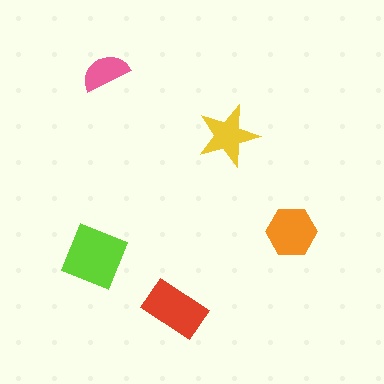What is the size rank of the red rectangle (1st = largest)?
2nd.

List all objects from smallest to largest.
The pink semicircle, the yellow star, the orange hexagon, the red rectangle, the lime diamond.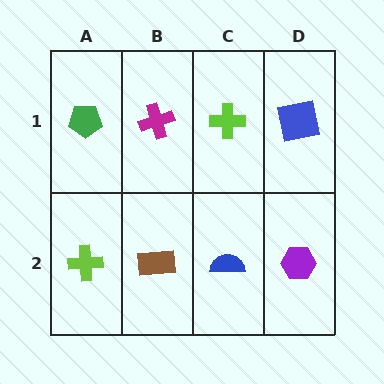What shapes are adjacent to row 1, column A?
A lime cross (row 2, column A), a magenta cross (row 1, column B).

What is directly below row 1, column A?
A lime cross.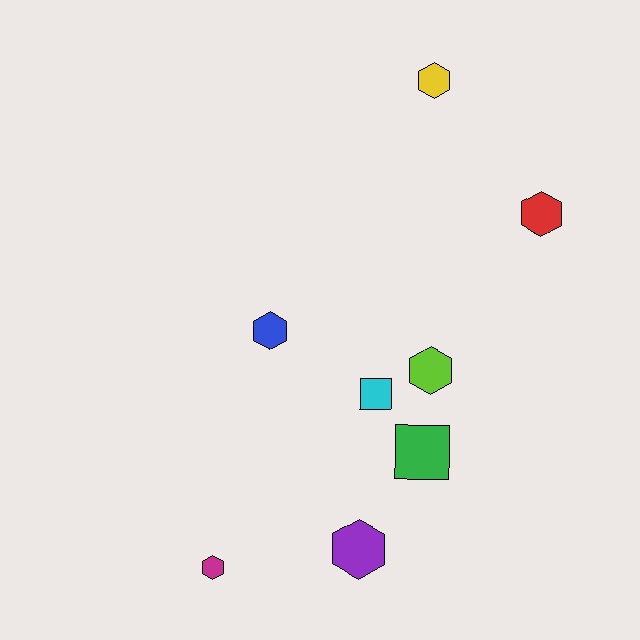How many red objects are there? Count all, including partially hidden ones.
There is 1 red object.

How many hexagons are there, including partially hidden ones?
There are 6 hexagons.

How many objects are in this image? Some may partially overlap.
There are 8 objects.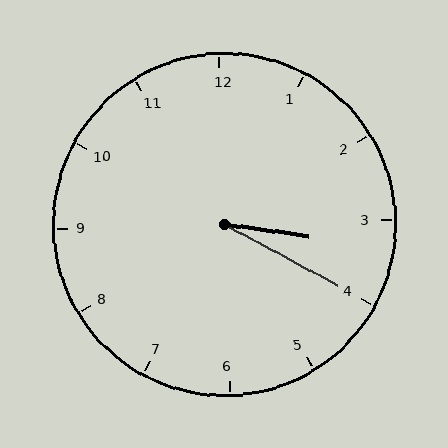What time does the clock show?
3:20.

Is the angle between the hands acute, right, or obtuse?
It is acute.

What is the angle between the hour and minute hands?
Approximately 20 degrees.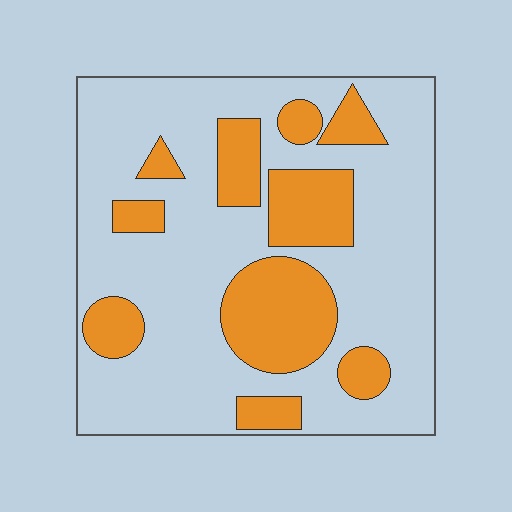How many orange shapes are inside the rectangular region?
10.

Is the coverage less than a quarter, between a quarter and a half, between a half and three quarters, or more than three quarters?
Between a quarter and a half.